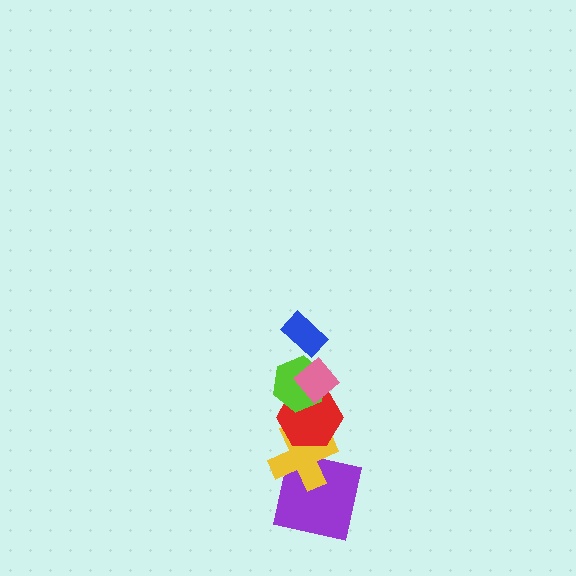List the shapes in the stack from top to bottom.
From top to bottom: the blue rectangle, the pink diamond, the lime hexagon, the red hexagon, the yellow cross, the purple square.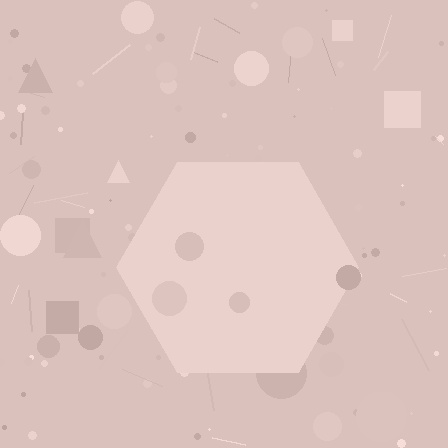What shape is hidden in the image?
A hexagon is hidden in the image.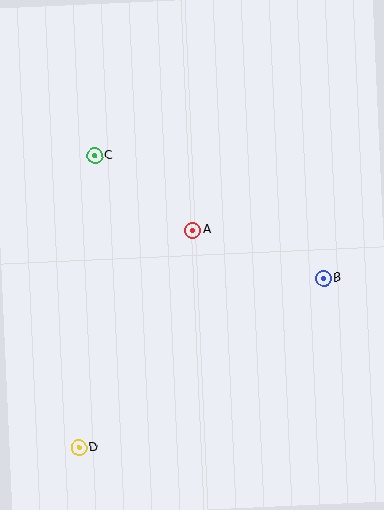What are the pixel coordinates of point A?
Point A is at (193, 230).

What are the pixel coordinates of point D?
Point D is at (79, 448).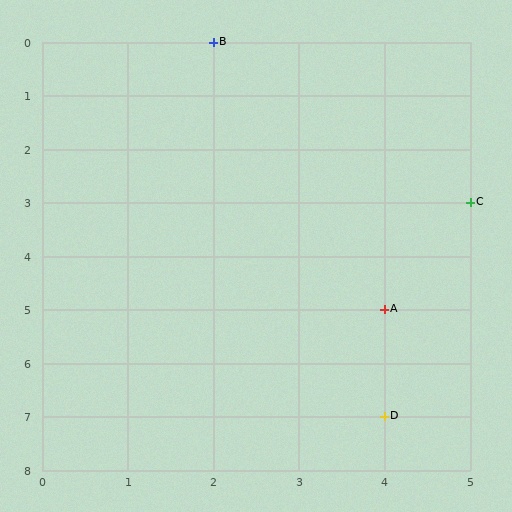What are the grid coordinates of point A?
Point A is at grid coordinates (4, 5).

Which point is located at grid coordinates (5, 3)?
Point C is at (5, 3).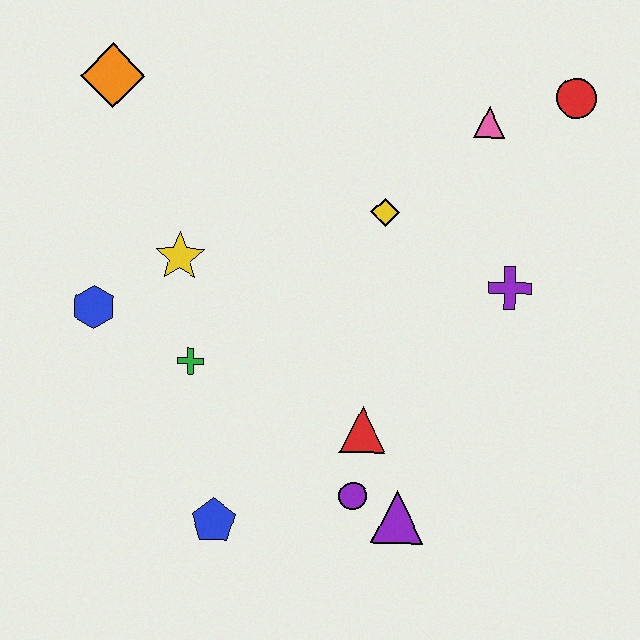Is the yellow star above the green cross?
Yes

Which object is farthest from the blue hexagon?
The red circle is farthest from the blue hexagon.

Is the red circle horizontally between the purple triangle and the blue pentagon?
No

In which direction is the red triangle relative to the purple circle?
The red triangle is above the purple circle.